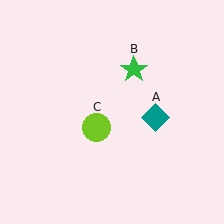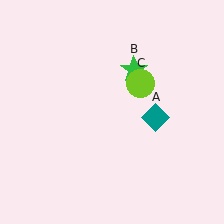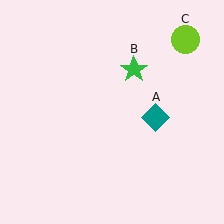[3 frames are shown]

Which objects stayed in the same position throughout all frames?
Teal diamond (object A) and green star (object B) remained stationary.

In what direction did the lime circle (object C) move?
The lime circle (object C) moved up and to the right.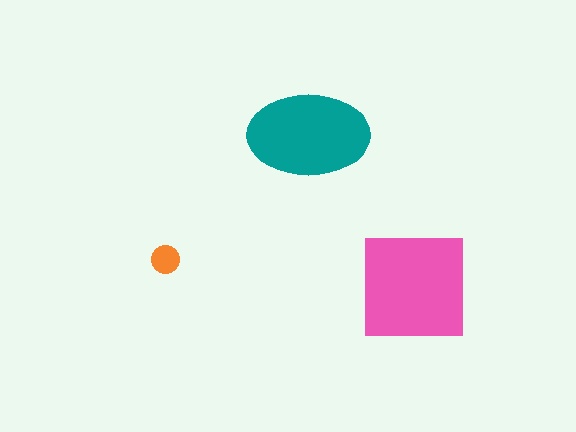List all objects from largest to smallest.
The pink square, the teal ellipse, the orange circle.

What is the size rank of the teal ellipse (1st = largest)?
2nd.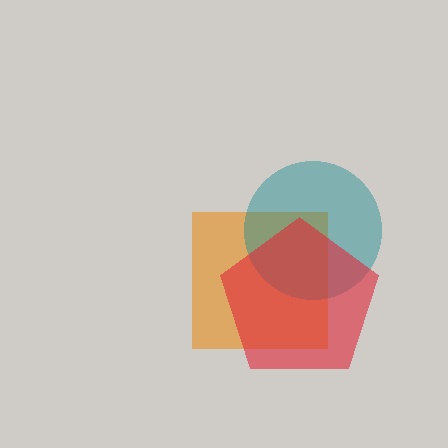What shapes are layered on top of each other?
The layered shapes are: an orange square, a teal circle, a red pentagon.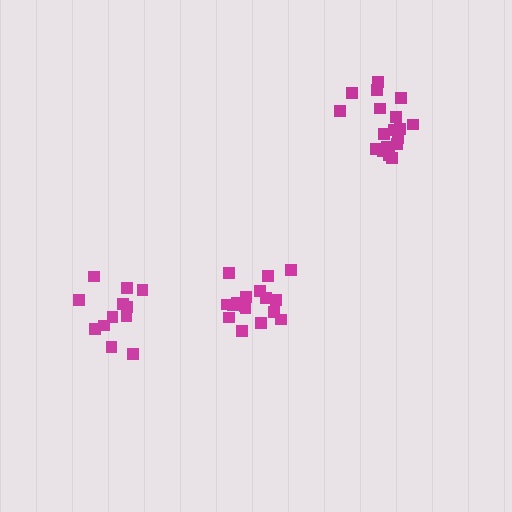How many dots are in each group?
Group 1: 17 dots, Group 2: 18 dots, Group 3: 12 dots (47 total).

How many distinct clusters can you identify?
There are 3 distinct clusters.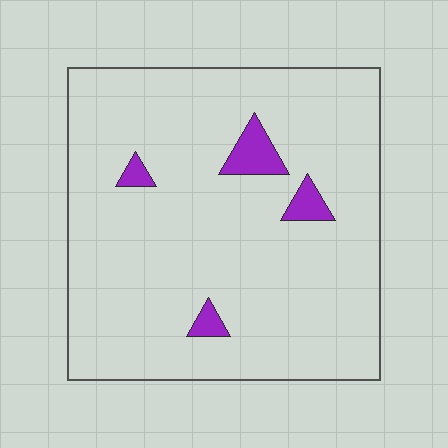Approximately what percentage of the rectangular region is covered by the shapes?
Approximately 5%.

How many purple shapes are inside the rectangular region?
4.